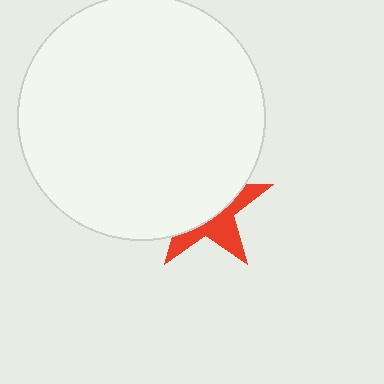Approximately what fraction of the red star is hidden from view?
Roughly 61% of the red star is hidden behind the white circle.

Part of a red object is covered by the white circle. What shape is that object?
It is a star.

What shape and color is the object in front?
The object in front is a white circle.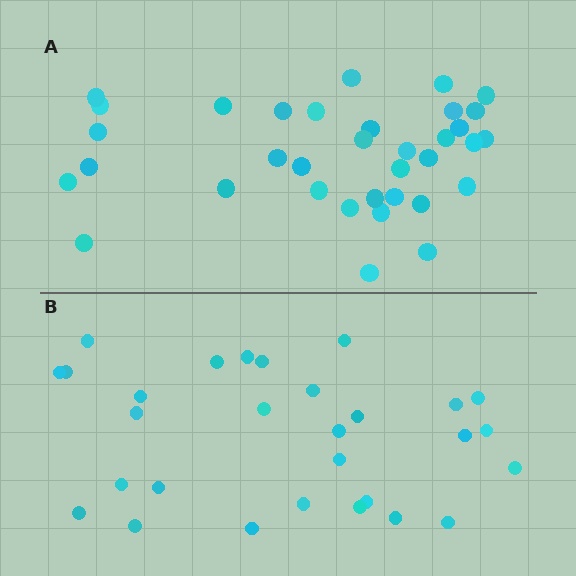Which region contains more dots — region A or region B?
Region A (the top region) has more dots.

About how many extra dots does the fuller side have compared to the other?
Region A has about 6 more dots than region B.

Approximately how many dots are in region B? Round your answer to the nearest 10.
About 30 dots. (The exact count is 29, which rounds to 30.)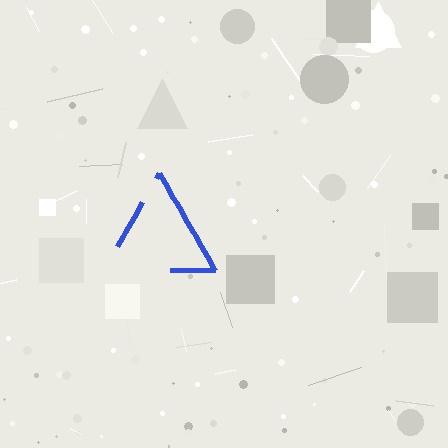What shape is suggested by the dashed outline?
The dashed outline suggests a triangle.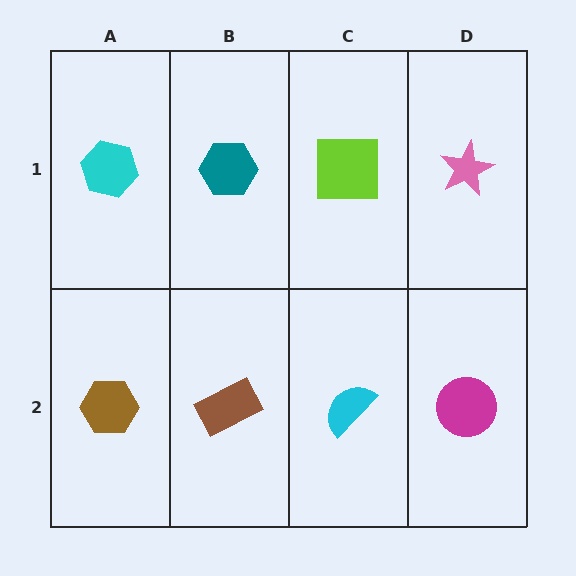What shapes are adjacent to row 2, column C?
A lime square (row 1, column C), a brown rectangle (row 2, column B), a magenta circle (row 2, column D).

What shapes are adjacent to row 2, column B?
A teal hexagon (row 1, column B), a brown hexagon (row 2, column A), a cyan semicircle (row 2, column C).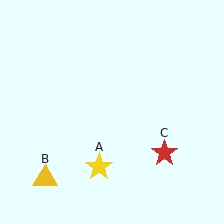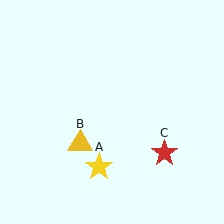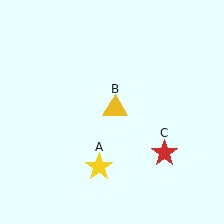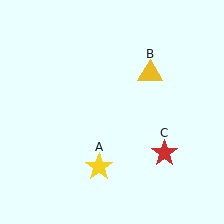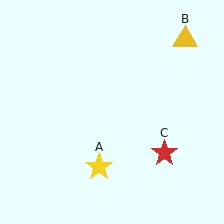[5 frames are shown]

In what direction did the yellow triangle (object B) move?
The yellow triangle (object B) moved up and to the right.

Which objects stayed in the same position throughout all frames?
Yellow star (object A) and red star (object C) remained stationary.